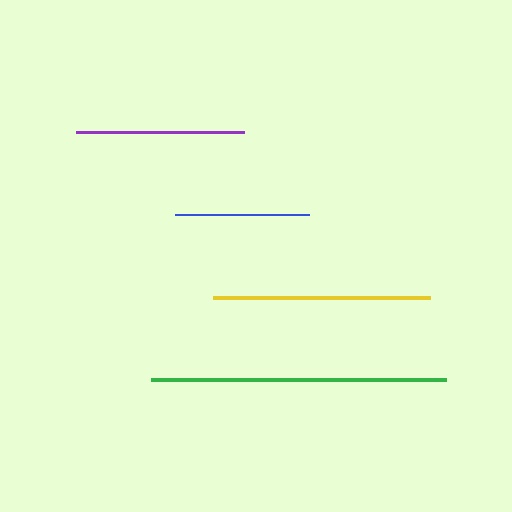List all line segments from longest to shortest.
From longest to shortest: green, yellow, purple, blue.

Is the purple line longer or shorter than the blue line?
The purple line is longer than the blue line.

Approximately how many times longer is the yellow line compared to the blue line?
The yellow line is approximately 1.6 times the length of the blue line.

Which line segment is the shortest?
The blue line is the shortest at approximately 134 pixels.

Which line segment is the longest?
The green line is the longest at approximately 295 pixels.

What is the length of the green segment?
The green segment is approximately 295 pixels long.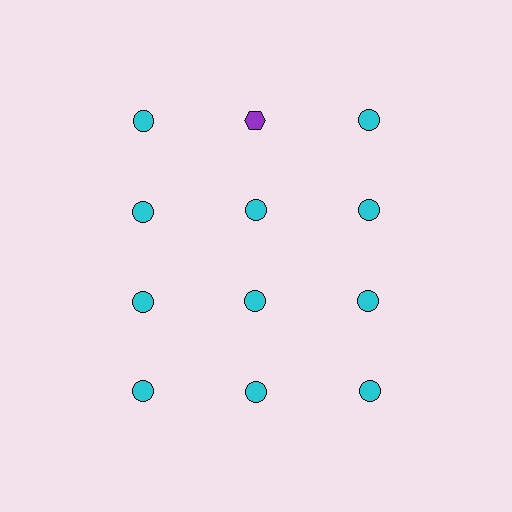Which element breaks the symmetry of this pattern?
The purple hexagon in the top row, second from left column breaks the symmetry. All other shapes are cyan circles.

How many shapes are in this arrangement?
There are 12 shapes arranged in a grid pattern.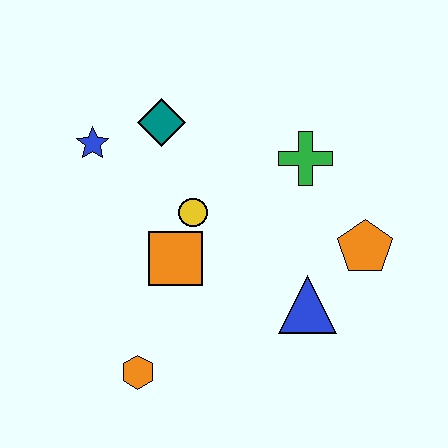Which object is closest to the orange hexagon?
The orange square is closest to the orange hexagon.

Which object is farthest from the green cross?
The orange hexagon is farthest from the green cross.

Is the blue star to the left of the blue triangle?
Yes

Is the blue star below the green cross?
No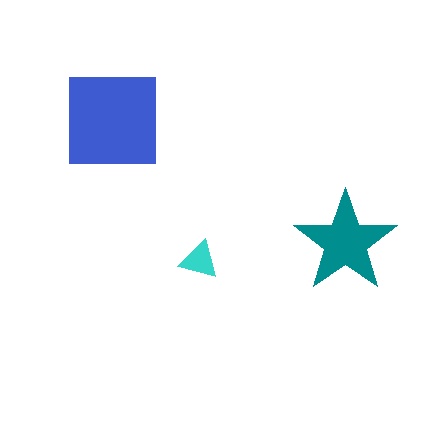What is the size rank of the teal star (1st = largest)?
2nd.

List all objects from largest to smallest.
The blue square, the teal star, the cyan triangle.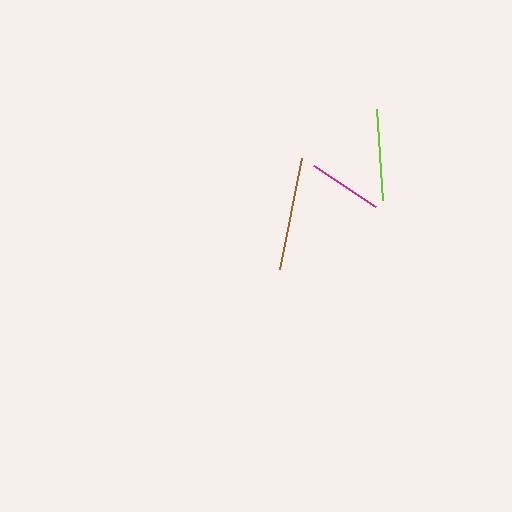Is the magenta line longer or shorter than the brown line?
The brown line is longer than the magenta line.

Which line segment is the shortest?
The magenta line is the shortest at approximately 75 pixels.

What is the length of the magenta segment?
The magenta segment is approximately 75 pixels long.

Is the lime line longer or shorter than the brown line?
The brown line is longer than the lime line.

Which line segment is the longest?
The brown line is the longest at approximately 113 pixels.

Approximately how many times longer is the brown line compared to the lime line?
The brown line is approximately 1.2 times the length of the lime line.